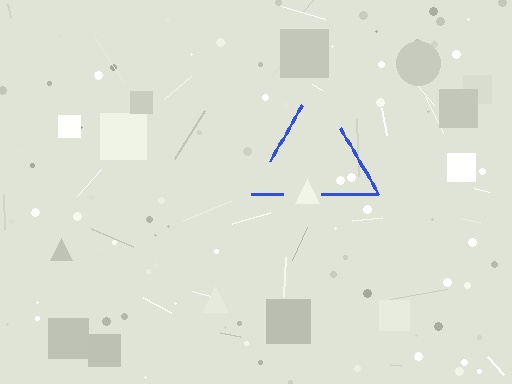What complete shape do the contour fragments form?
The contour fragments form a triangle.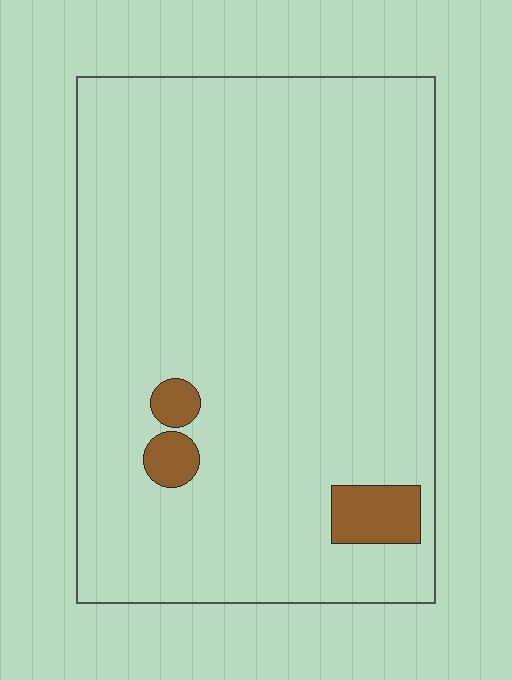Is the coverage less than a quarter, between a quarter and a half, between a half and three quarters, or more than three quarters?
Less than a quarter.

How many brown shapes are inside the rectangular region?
3.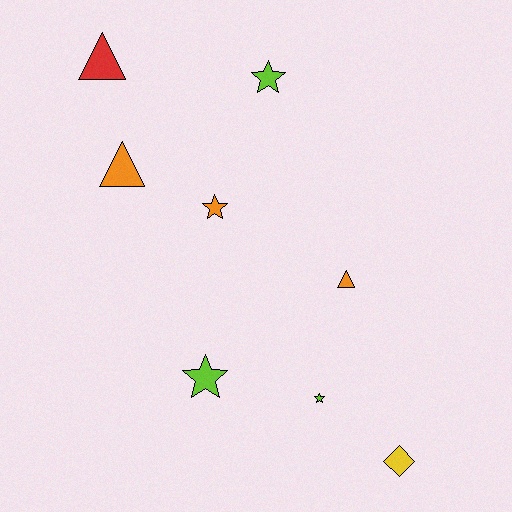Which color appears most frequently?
Lime, with 3 objects.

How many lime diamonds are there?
There are no lime diamonds.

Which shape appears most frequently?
Star, with 4 objects.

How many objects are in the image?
There are 8 objects.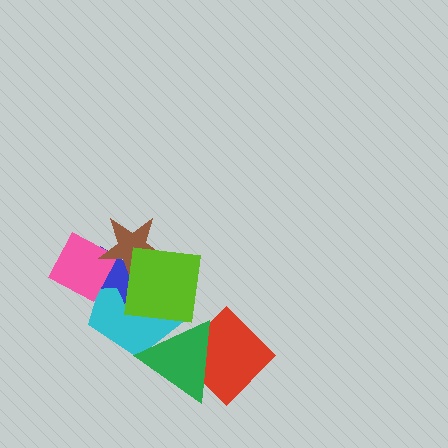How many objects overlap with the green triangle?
3 objects overlap with the green triangle.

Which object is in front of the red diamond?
The green triangle is in front of the red diamond.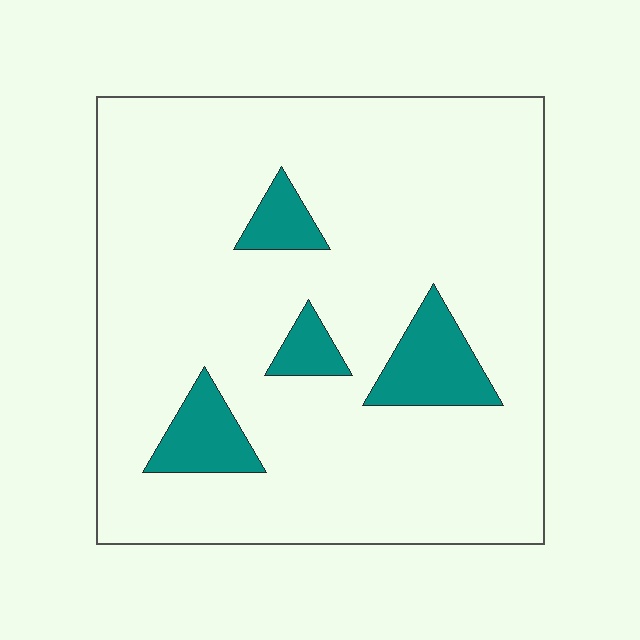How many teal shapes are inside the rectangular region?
4.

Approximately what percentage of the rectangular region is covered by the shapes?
Approximately 10%.